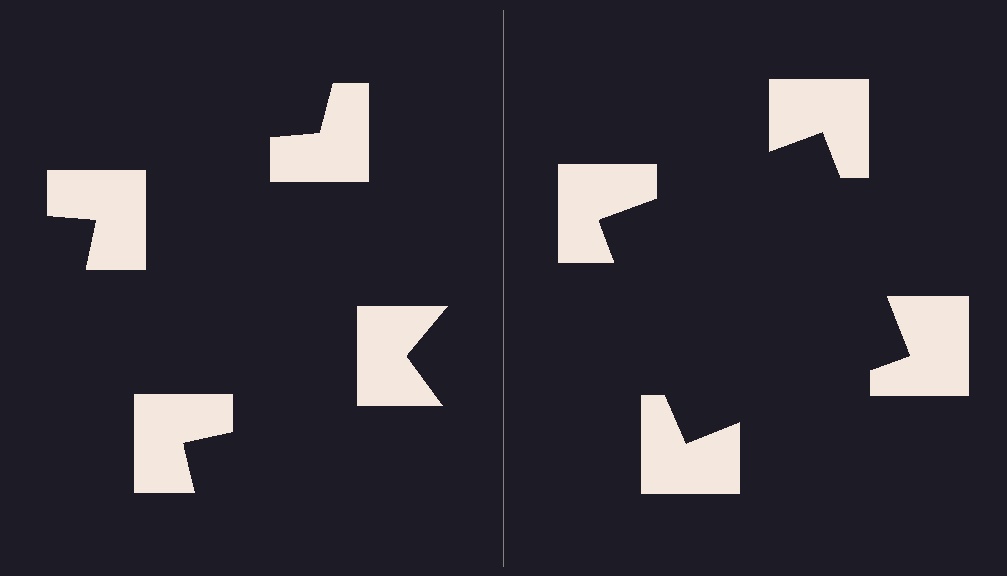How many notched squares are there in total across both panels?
8 — 4 on each side.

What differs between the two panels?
The notched squares are positioned identically on both sides; only the wedge orientations differ. On the right they align to a square; on the left they are misaligned.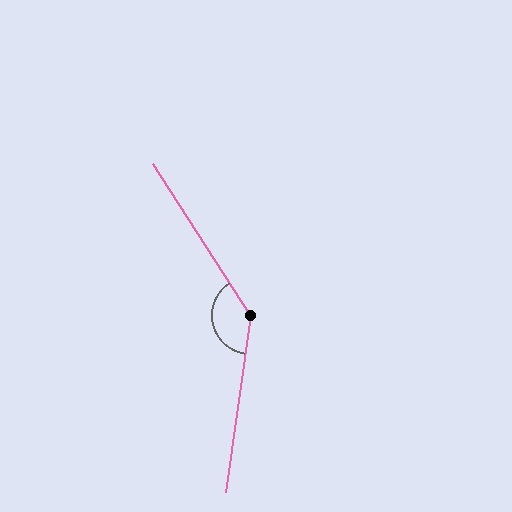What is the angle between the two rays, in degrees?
Approximately 139 degrees.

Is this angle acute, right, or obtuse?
It is obtuse.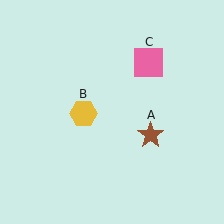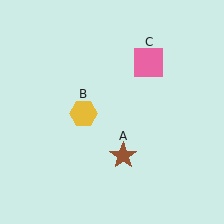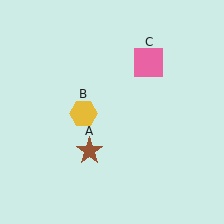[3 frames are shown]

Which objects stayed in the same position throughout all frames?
Yellow hexagon (object B) and pink square (object C) remained stationary.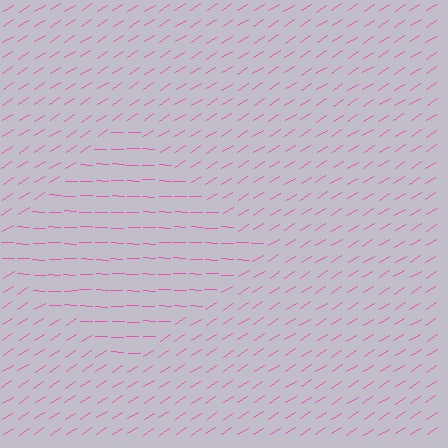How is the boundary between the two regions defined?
The boundary is defined purely by a change in line orientation (approximately 35 degrees difference). All lines are the same color and thickness.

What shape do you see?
I see a diamond.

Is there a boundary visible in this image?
Yes, there is a texture boundary formed by a change in line orientation.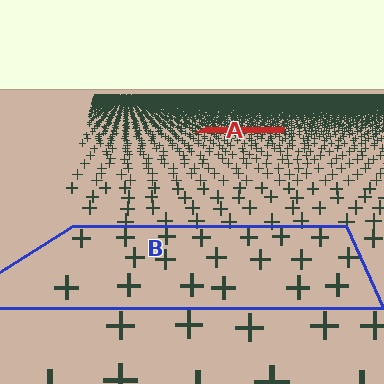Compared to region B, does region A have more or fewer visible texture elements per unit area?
Region A has more texture elements per unit area — they are packed more densely because it is farther away.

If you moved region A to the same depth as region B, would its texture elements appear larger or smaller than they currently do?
They would appear larger. At a closer depth, the same texture elements are projected at a bigger on-screen size.